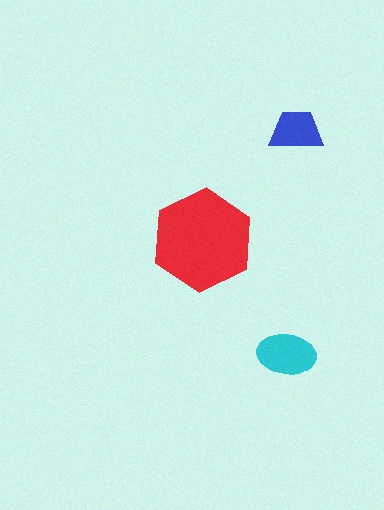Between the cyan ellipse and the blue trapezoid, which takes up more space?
The cyan ellipse.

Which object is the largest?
The red hexagon.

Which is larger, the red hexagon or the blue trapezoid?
The red hexagon.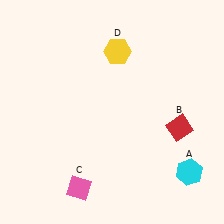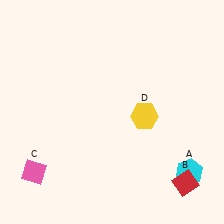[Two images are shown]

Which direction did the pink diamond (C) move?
The pink diamond (C) moved left.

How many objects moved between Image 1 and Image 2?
3 objects moved between the two images.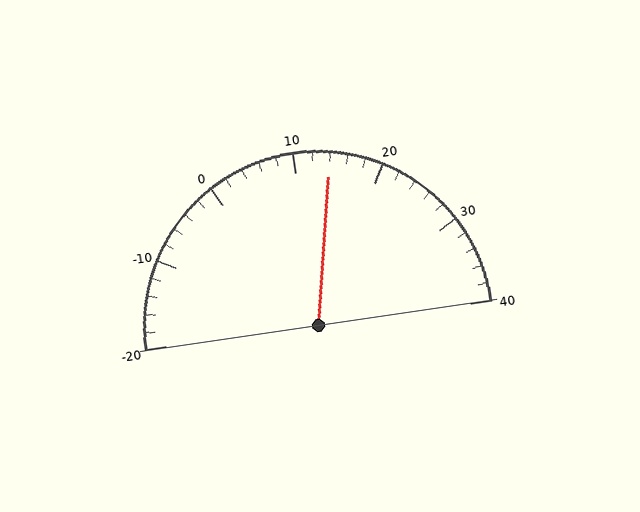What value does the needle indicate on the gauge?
The needle indicates approximately 14.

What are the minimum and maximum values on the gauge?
The gauge ranges from -20 to 40.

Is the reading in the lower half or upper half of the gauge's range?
The reading is in the upper half of the range (-20 to 40).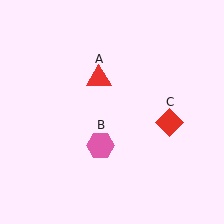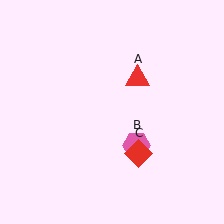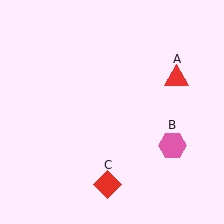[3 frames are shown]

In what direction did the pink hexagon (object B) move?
The pink hexagon (object B) moved right.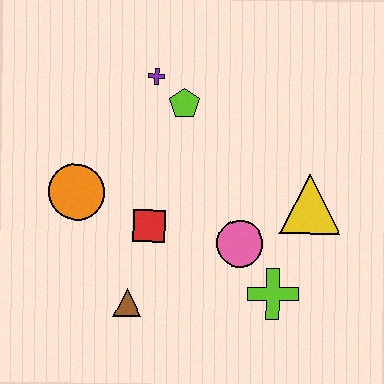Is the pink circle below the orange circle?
Yes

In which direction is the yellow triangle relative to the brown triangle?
The yellow triangle is to the right of the brown triangle.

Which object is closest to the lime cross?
The pink circle is closest to the lime cross.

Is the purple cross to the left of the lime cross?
Yes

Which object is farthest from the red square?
The yellow triangle is farthest from the red square.